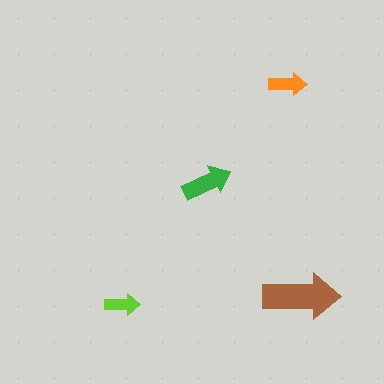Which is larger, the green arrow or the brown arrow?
The brown one.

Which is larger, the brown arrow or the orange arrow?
The brown one.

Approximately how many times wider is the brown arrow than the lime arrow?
About 2 times wider.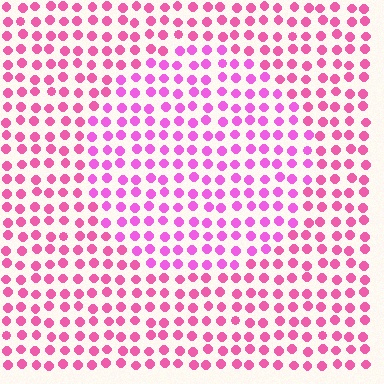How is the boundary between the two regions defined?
The boundary is defined purely by a slight shift in hue (about 23 degrees). Spacing, size, and orientation are identical on both sides.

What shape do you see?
I see a circle.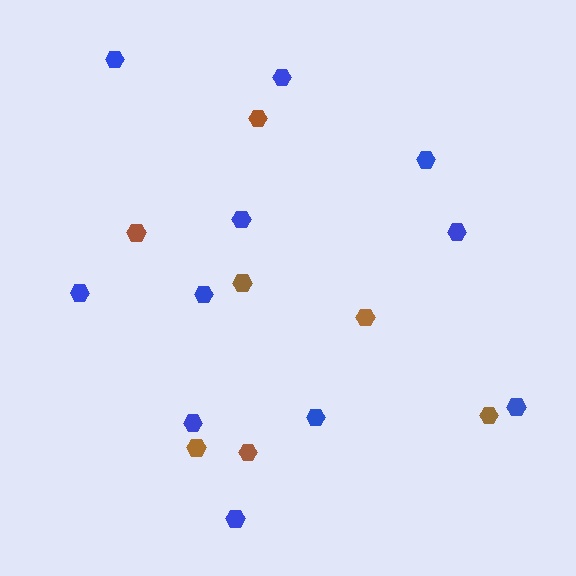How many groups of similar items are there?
There are 2 groups: one group of brown hexagons (7) and one group of blue hexagons (11).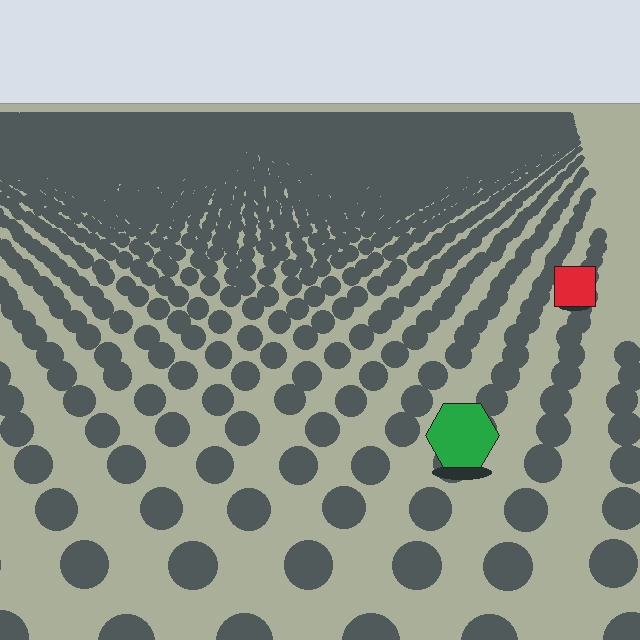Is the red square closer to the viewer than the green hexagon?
No. The green hexagon is closer — you can tell from the texture gradient: the ground texture is coarser near it.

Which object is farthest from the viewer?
The red square is farthest from the viewer. It appears smaller and the ground texture around it is denser.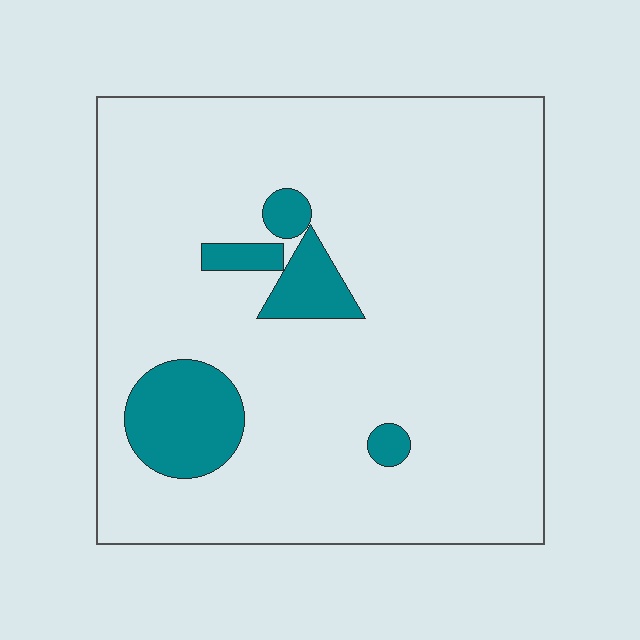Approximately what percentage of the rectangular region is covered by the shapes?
Approximately 10%.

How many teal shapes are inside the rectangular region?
5.